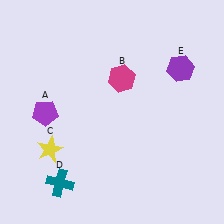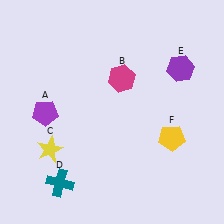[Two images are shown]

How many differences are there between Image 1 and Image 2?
There is 1 difference between the two images.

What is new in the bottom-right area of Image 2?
A yellow pentagon (F) was added in the bottom-right area of Image 2.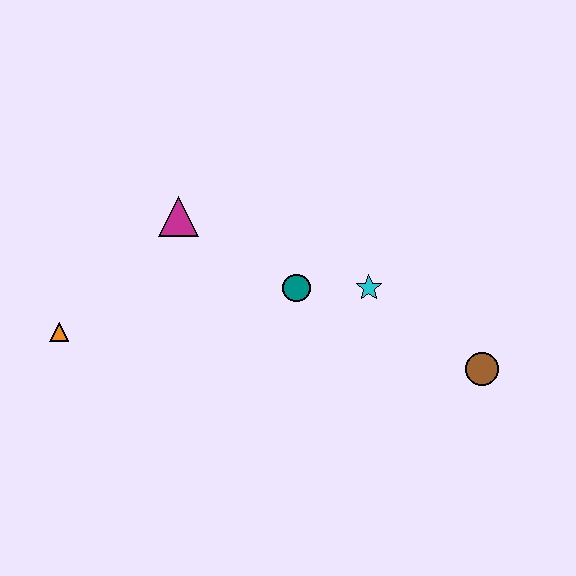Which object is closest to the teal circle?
The cyan star is closest to the teal circle.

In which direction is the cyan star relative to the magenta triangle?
The cyan star is to the right of the magenta triangle.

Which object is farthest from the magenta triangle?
The brown circle is farthest from the magenta triangle.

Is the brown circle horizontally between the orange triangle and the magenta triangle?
No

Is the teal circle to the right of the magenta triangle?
Yes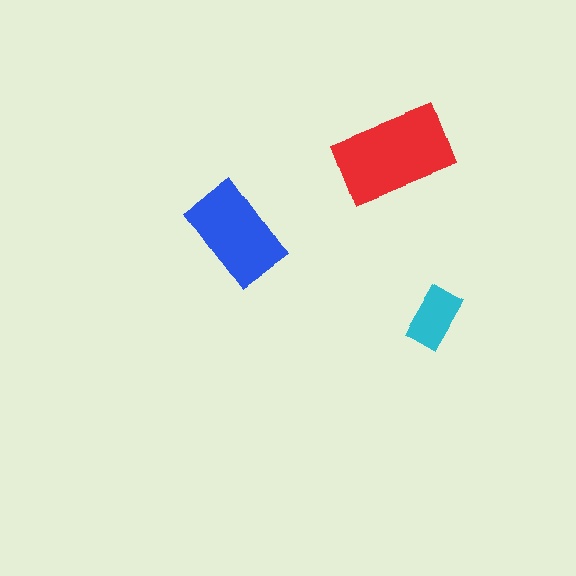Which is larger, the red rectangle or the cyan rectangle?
The red one.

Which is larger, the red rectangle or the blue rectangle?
The red one.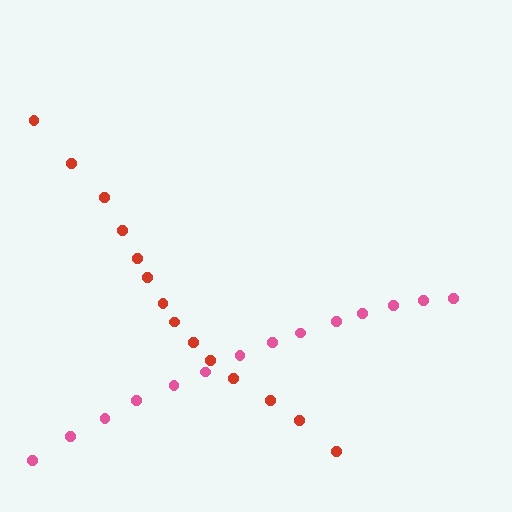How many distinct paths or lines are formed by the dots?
There are 2 distinct paths.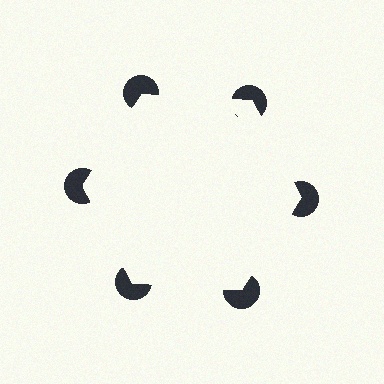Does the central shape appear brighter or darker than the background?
It typically appears slightly brighter than the background, even though no actual brightness change is drawn.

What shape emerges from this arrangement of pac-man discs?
An illusory hexagon — its edges are inferred from the aligned wedge cuts in the pac-man discs, not physically drawn.